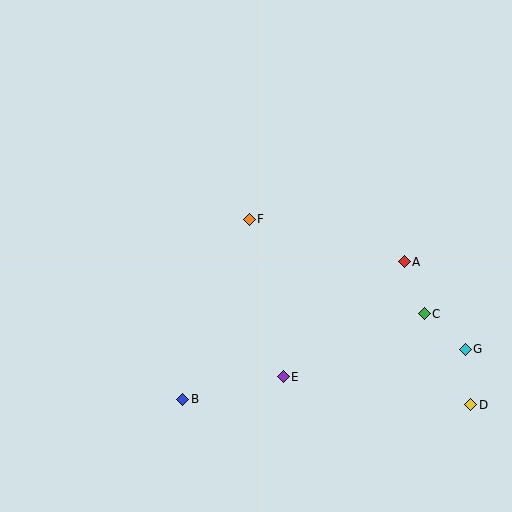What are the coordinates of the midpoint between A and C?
The midpoint between A and C is at (414, 288).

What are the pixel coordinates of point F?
Point F is at (249, 219).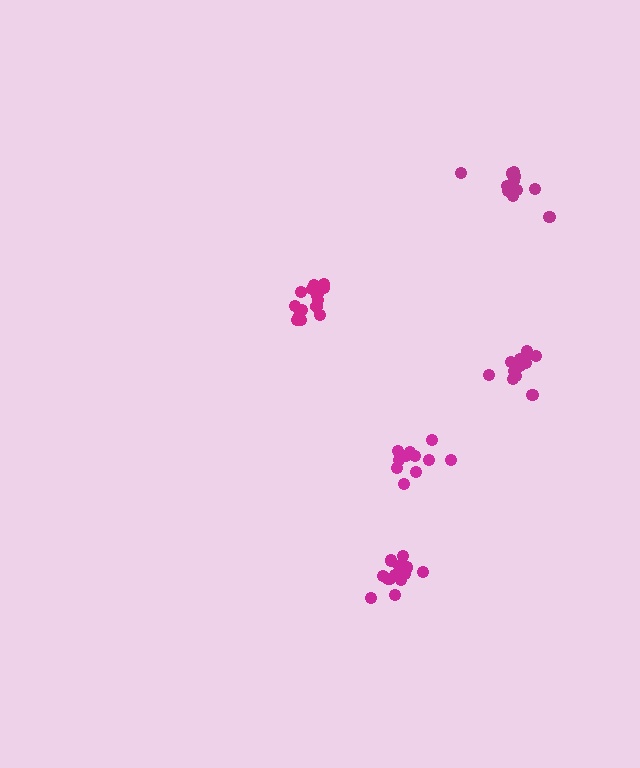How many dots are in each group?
Group 1: 13 dots, Group 2: 12 dots, Group 3: 13 dots, Group 4: 12 dots, Group 5: 15 dots (65 total).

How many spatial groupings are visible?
There are 5 spatial groupings.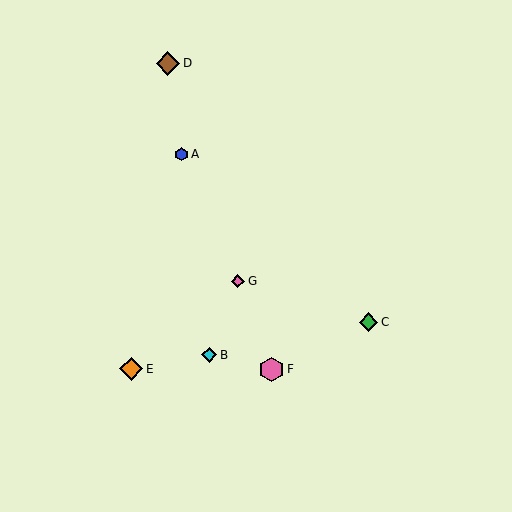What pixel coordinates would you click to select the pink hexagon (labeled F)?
Click at (271, 369) to select the pink hexagon F.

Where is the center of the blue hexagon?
The center of the blue hexagon is at (181, 154).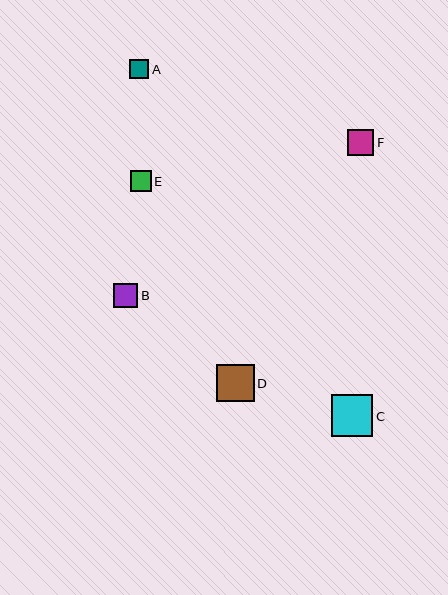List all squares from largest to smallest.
From largest to smallest: C, D, F, B, E, A.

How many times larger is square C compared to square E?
Square C is approximately 2.0 times the size of square E.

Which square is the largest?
Square C is the largest with a size of approximately 42 pixels.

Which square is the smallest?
Square A is the smallest with a size of approximately 19 pixels.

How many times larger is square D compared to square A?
Square D is approximately 2.0 times the size of square A.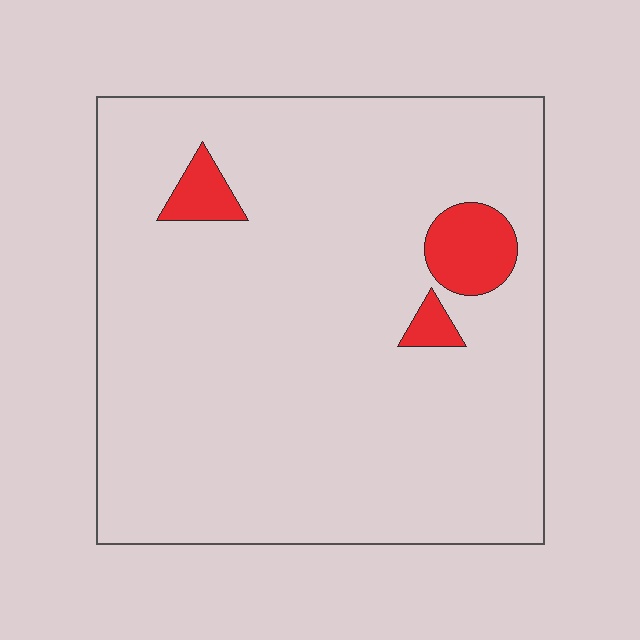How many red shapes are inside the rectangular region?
3.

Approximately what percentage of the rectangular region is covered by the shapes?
Approximately 5%.